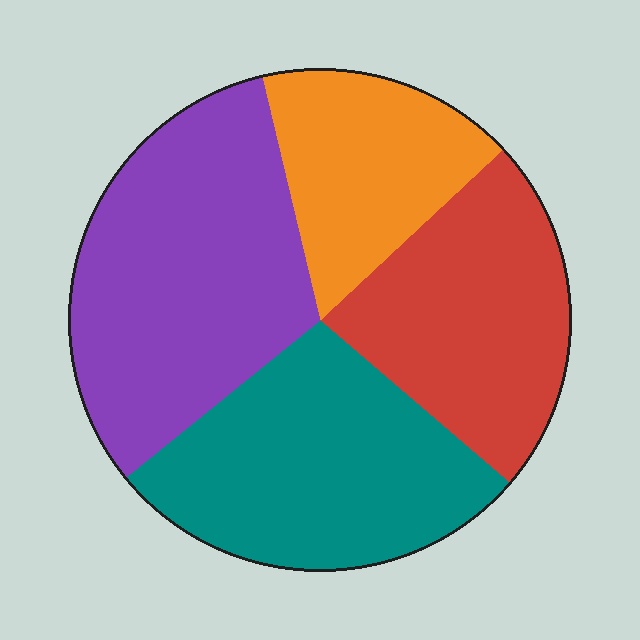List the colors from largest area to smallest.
From largest to smallest: purple, teal, red, orange.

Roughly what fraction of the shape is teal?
Teal covers about 30% of the shape.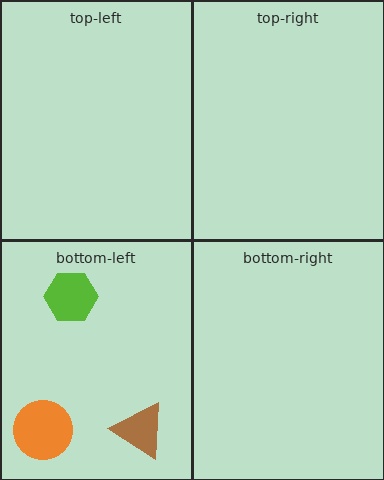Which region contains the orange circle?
The bottom-left region.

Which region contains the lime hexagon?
The bottom-left region.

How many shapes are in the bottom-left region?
3.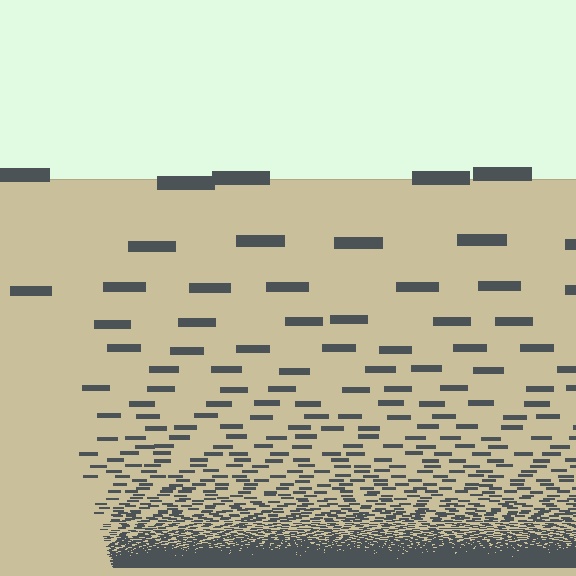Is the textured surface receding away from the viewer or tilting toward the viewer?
The surface appears to tilt toward the viewer. Texture elements get larger and sparser toward the top.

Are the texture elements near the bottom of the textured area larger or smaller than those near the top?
Smaller. The gradient is inverted — elements near the bottom are smaller and denser.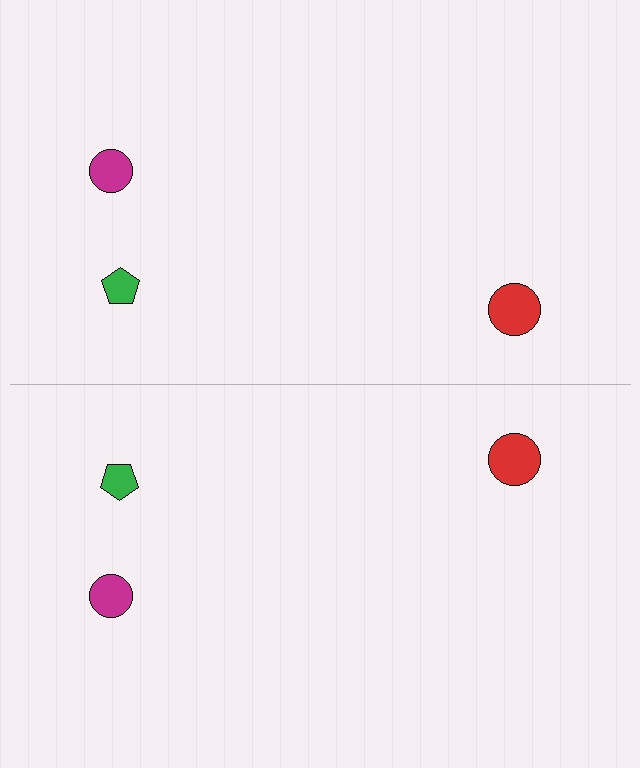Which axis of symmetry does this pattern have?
The pattern has a horizontal axis of symmetry running through the center of the image.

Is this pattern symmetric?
Yes, this pattern has bilateral (reflection) symmetry.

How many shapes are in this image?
There are 6 shapes in this image.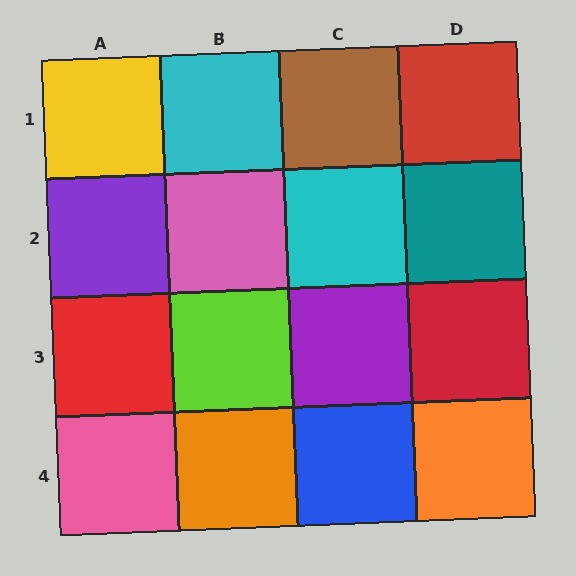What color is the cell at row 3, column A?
Red.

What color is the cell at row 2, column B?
Pink.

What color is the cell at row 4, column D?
Orange.